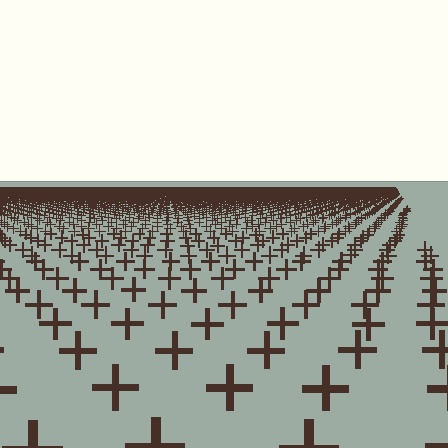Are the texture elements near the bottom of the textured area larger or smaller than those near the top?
Larger. Near the bottom, elements are closer to the viewer and appear at a bigger on-screen size.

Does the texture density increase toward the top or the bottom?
Density increases toward the top.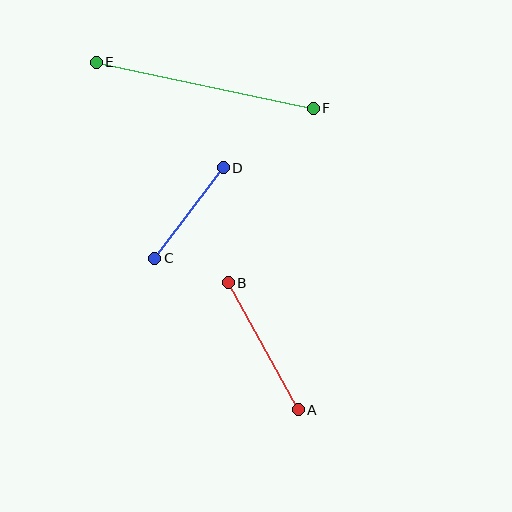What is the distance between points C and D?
The distance is approximately 114 pixels.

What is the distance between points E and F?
The distance is approximately 222 pixels.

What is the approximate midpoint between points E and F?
The midpoint is at approximately (205, 85) pixels.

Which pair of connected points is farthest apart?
Points E and F are farthest apart.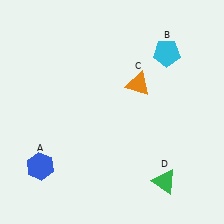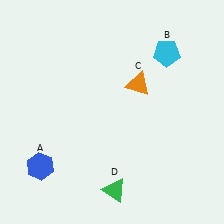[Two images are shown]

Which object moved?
The green triangle (D) moved left.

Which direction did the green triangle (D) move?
The green triangle (D) moved left.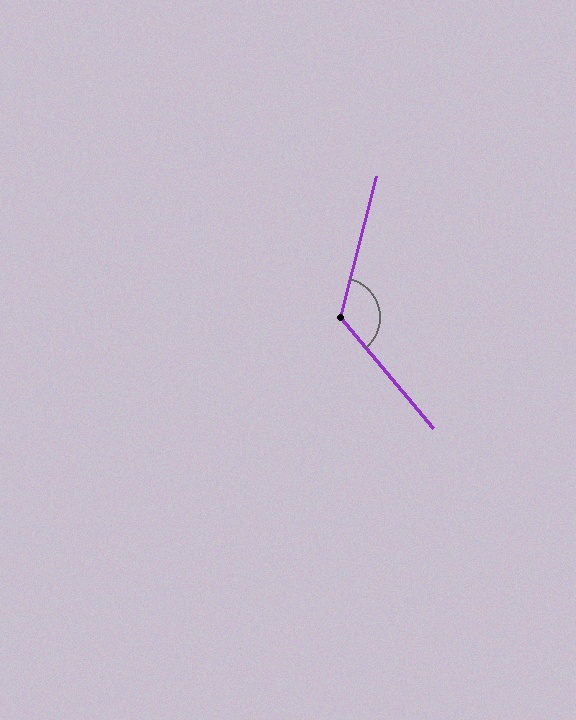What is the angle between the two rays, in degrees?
Approximately 126 degrees.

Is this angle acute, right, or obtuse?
It is obtuse.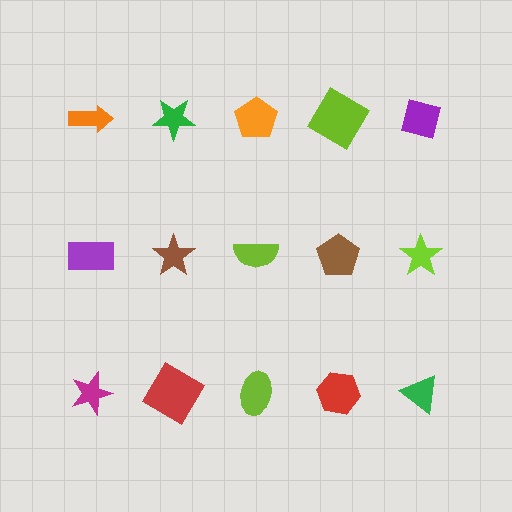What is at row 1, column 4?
A lime diamond.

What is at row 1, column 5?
A purple square.